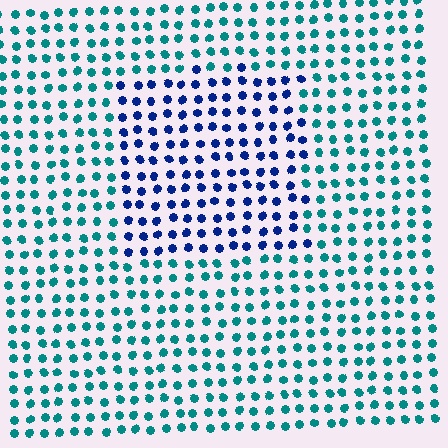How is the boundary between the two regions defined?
The boundary is defined purely by a slight shift in hue (about 49 degrees). Spacing, size, and orientation are identical on both sides.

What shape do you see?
I see a rectangle.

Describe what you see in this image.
The image is filled with small teal elements in a uniform arrangement. A rectangle-shaped region is visible where the elements are tinted to a slightly different hue, forming a subtle color boundary.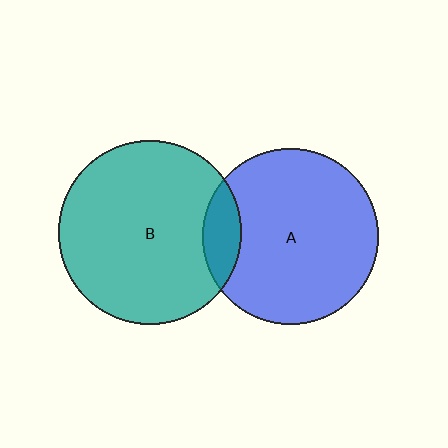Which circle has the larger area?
Circle B (teal).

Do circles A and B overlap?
Yes.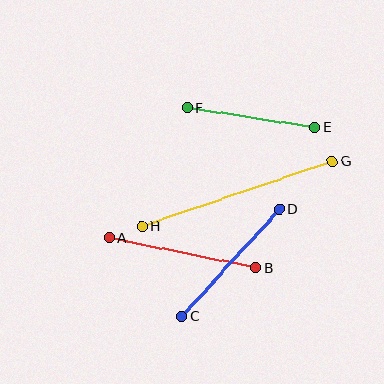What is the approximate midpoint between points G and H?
The midpoint is at approximately (237, 194) pixels.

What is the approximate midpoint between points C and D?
The midpoint is at approximately (231, 263) pixels.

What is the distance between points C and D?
The distance is approximately 145 pixels.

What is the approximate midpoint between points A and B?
The midpoint is at approximately (183, 253) pixels.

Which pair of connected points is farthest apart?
Points G and H are farthest apart.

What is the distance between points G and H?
The distance is approximately 201 pixels.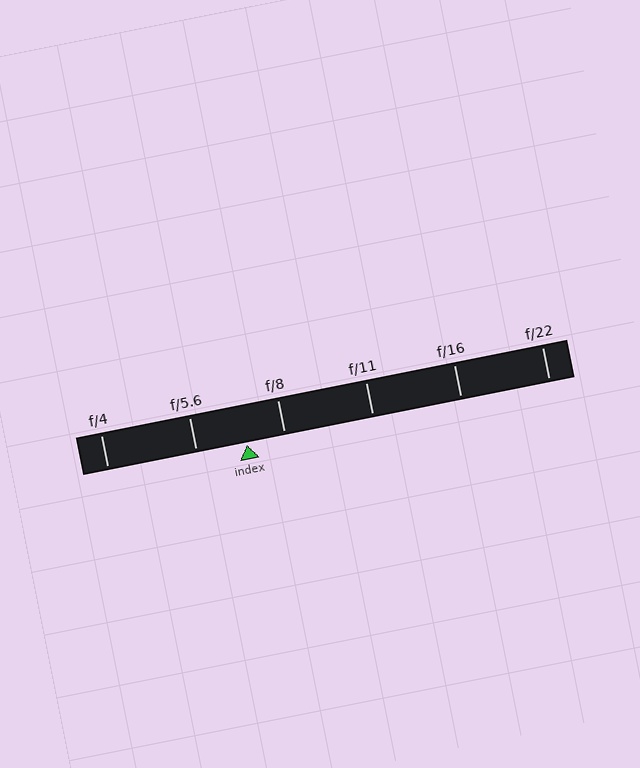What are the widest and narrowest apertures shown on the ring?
The widest aperture shown is f/4 and the narrowest is f/22.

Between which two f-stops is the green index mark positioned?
The index mark is between f/5.6 and f/8.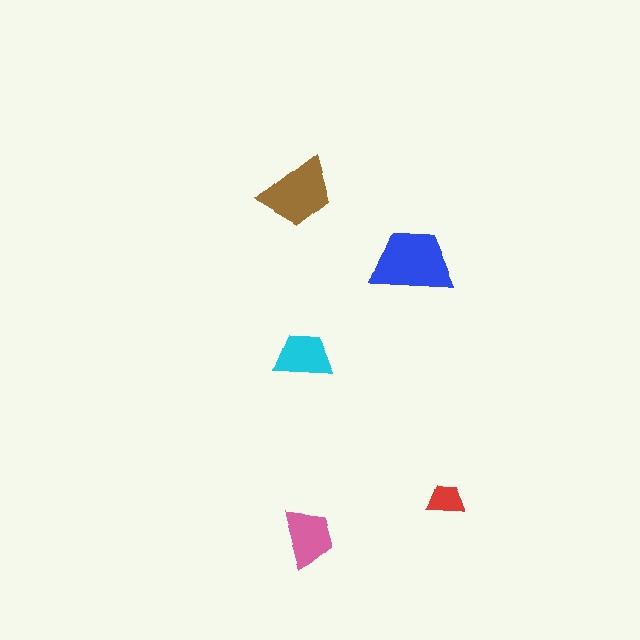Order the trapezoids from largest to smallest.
the blue one, the brown one, the pink one, the cyan one, the red one.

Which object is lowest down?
The pink trapezoid is bottommost.